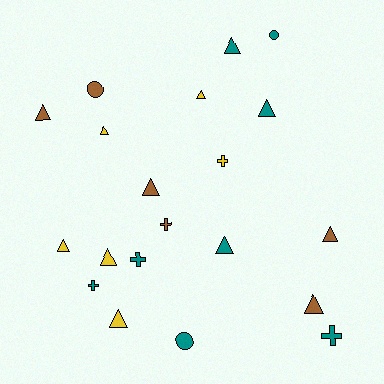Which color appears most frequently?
Teal, with 8 objects.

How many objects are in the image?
There are 20 objects.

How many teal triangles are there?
There are 3 teal triangles.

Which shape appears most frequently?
Triangle, with 12 objects.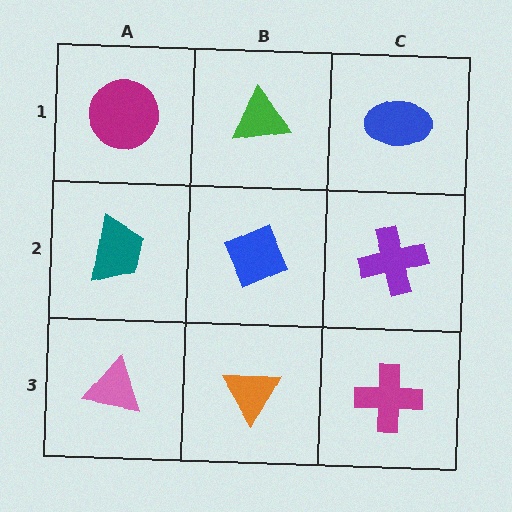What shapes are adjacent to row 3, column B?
A blue diamond (row 2, column B), a pink triangle (row 3, column A), a magenta cross (row 3, column C).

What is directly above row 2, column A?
A magenta circle.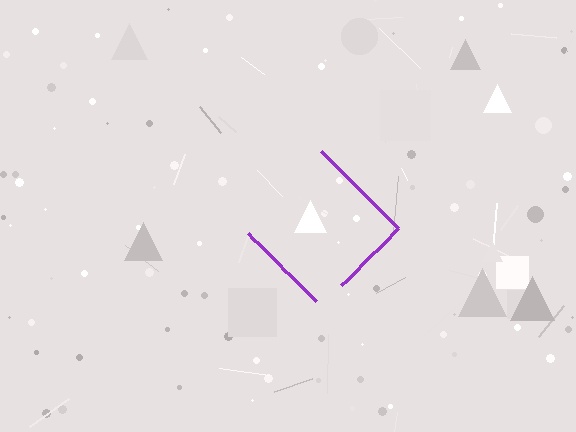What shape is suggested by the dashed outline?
The dashed outline suggests a diamond.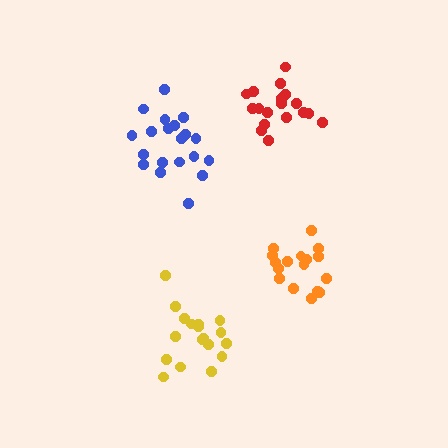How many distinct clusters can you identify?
There are 4 distinct clusters.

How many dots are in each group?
Group 1: 20 dots, Group 2: 17 dots, Group 3: 18 dots, Group 4: 18 dots (73 total).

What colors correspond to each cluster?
The clusters are colored: blue, orange, red, yellow.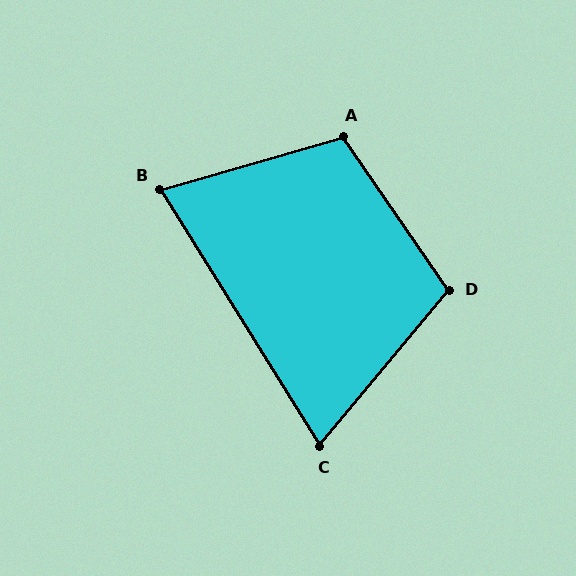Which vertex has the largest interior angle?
A, at approximately 108 degrees.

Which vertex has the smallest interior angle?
C, at approximately 72 degrees.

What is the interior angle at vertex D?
Approximately 106 degrees (obtuse).